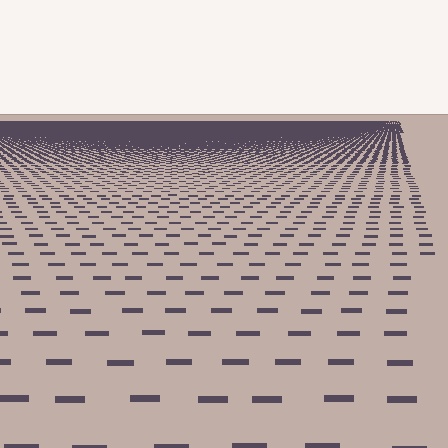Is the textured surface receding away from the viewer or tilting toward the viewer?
The surface is receding away from the viewer. Texture elements get smaller and denser toward the top.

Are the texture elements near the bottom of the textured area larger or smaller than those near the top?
Larger. Near the bottom, elements are closer to the viewer and appear at a bigger on-screen size.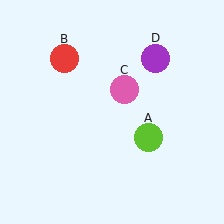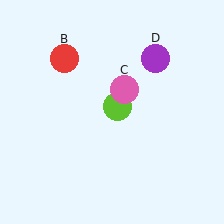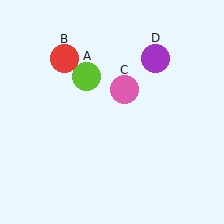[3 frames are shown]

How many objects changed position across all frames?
1 object changed position: lime circle (object A).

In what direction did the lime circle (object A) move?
The lime circle (object A) moved up and to the left.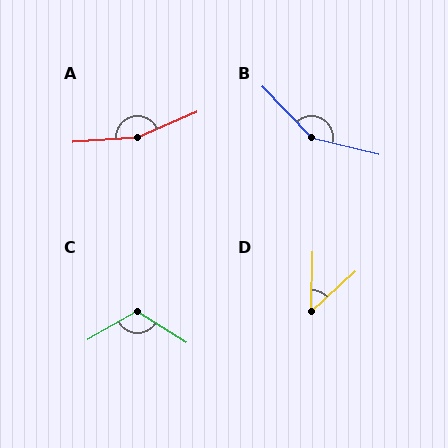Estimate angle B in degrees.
Approximately 147 degrees.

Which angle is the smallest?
D, at approximately 47 degrees.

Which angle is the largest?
A, at approximately 161 degrees.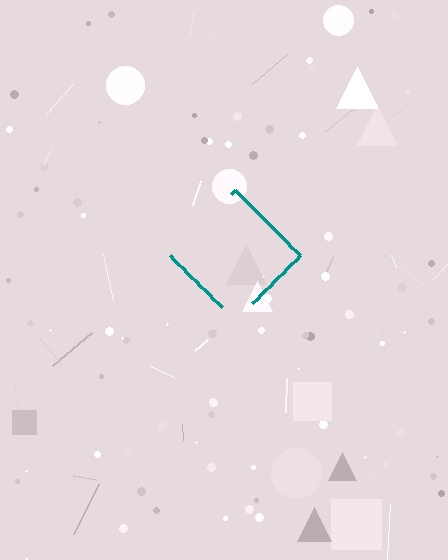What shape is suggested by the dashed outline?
The dashed outline suggests a diamond.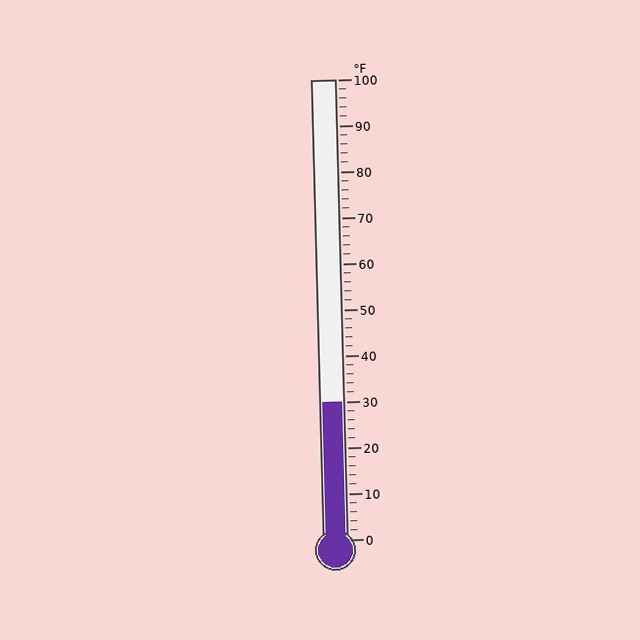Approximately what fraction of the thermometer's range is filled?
The thermometer is filled to approximately 30% of its range.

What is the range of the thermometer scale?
The thermometer scale ranges from 0°F to 100°F.